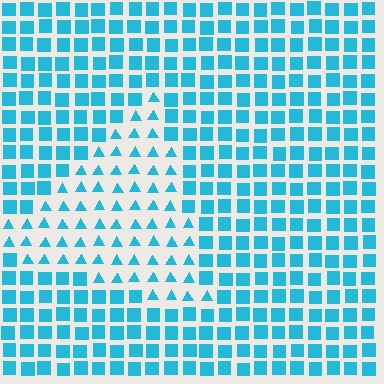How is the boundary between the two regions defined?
The boundary is defined by a change in element shape: triangles inside vs. squares outside. All elements share the same color and spacing.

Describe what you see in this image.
The image is filled with small cyan elements arranged in a uniform grid. A triangle-shaped region contains triangles, while the surrounding area contains squares. The boundary is defined purely by the change in element shape.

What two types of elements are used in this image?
The image uses triangles inside the triangle region and squares outside it.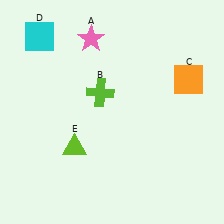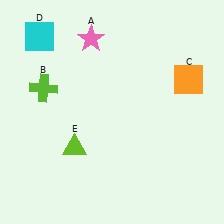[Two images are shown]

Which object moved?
The lime cross (B) moved left.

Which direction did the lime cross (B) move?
The lime cross (B) moved left.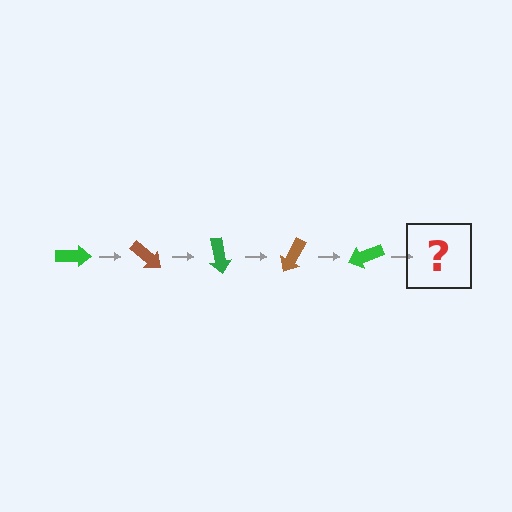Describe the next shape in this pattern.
It should be a brown arrow, rotated 200 degrees from the start.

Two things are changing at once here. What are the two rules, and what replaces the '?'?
The two rules are that it rotates 40 degrees each step and the color cycles through green and brown. The '?' should be a brown arrow, rotated 200 degrees from the start.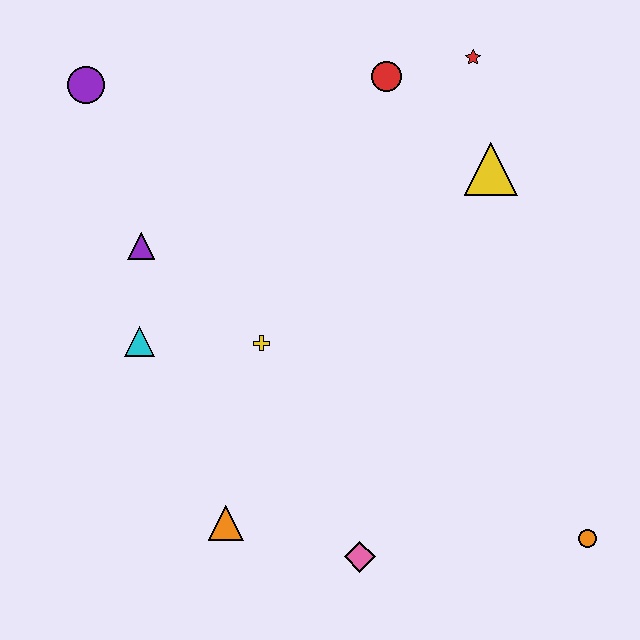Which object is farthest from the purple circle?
The orange circle is farthest from the purple circle.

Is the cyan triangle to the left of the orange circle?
Yes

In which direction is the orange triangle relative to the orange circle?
The orange triangle is to the left of the orange circle.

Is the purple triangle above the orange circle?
Yes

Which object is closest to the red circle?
The red star is closest to the red circle.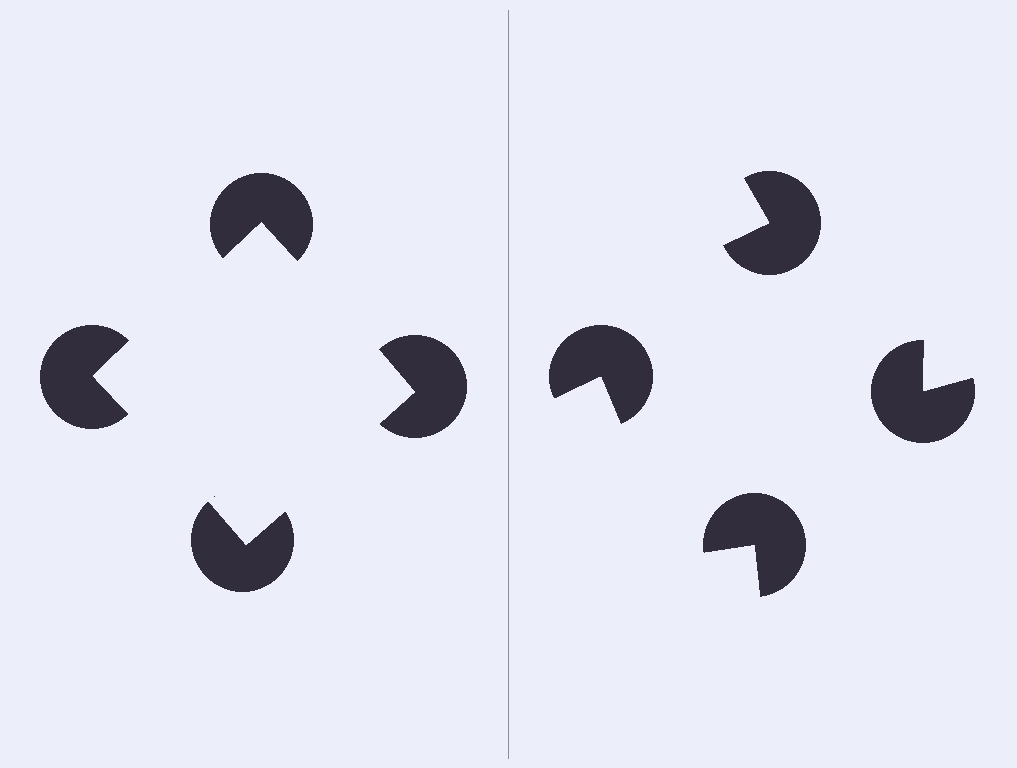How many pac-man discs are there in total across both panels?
8 — 4 on each side.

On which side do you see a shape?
An illusory square appears on the left side. On the right side the wedge cuts are rotated, so no coherent shape forms.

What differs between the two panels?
The pac-man discs are positioned identically on both sides; only the wedge orientations differ. On the left they align to a square; on the right they are misaligned.